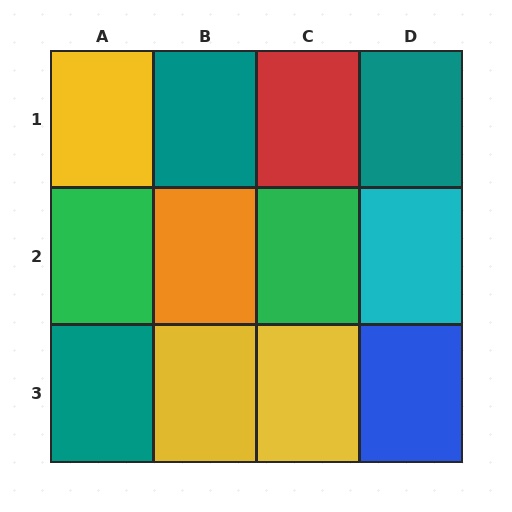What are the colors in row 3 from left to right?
Teal, yellow, yellow, blue.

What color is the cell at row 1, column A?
Yellow.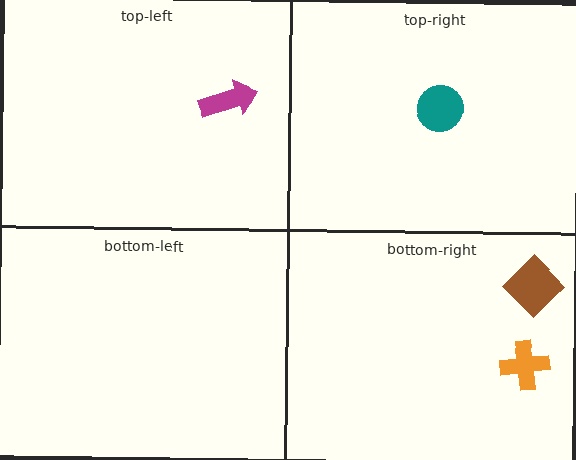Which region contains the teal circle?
The top-right region.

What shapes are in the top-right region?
The teal circle.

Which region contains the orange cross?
The bottom-right region.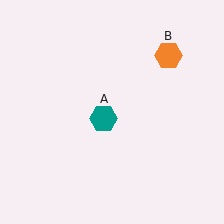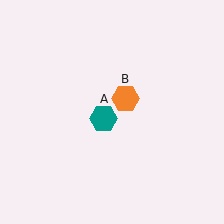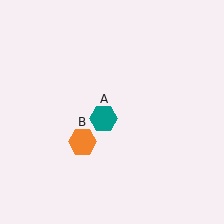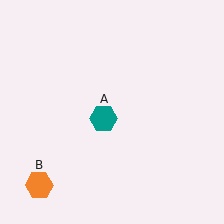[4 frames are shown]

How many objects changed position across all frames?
1 object changed position: orange hexagon (object B).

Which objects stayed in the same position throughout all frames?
Teal hexagon (object A) remained stationary.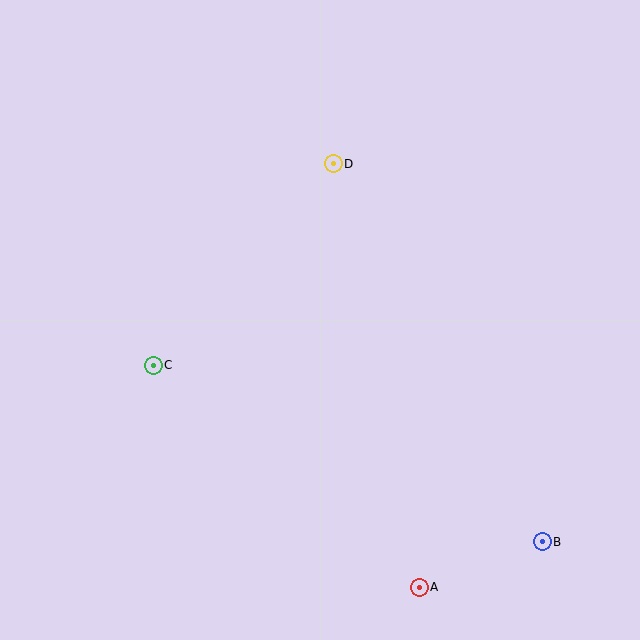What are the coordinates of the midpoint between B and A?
The midpoint between B and A is at (481, 564).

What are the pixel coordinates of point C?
Point C is at (153, 365).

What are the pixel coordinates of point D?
Point D is at (333, 164).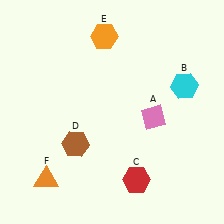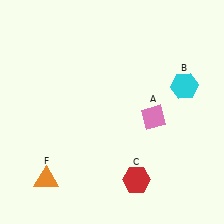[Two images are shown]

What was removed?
The brown hexagon (D), the orange hexagon (E) were removed in Image 2.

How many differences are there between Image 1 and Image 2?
There are 2 differences between the two images.